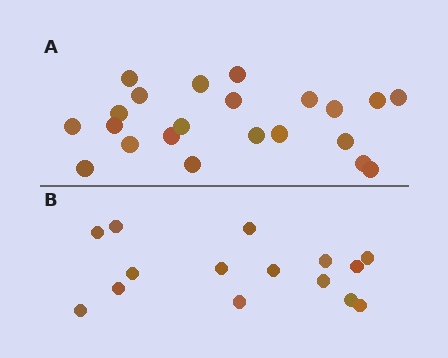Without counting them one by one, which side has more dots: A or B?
Region A (the top region) has more dots.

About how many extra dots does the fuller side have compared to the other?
Region A has roughly 8 or so more dots than region B.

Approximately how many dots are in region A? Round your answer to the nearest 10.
About 20 dots. (The exact count is 22, which rounds to 20.)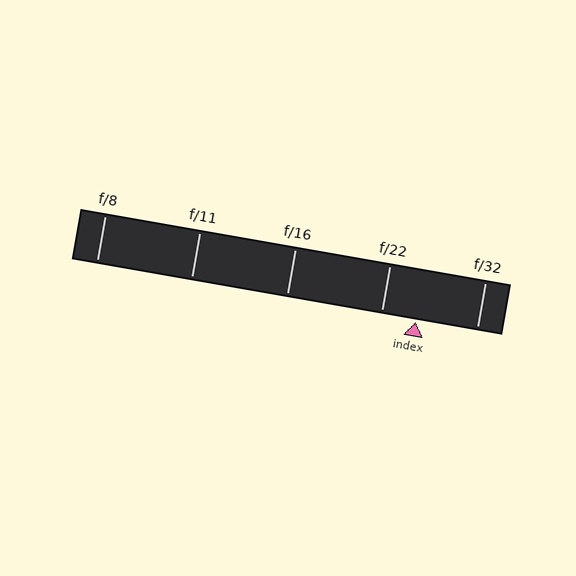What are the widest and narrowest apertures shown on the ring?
The widest aperture shown is f/8 and the narrowest is f/32.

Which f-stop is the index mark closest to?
The index mark is closest to f/22.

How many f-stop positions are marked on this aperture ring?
There are 5 f-stop positions marked.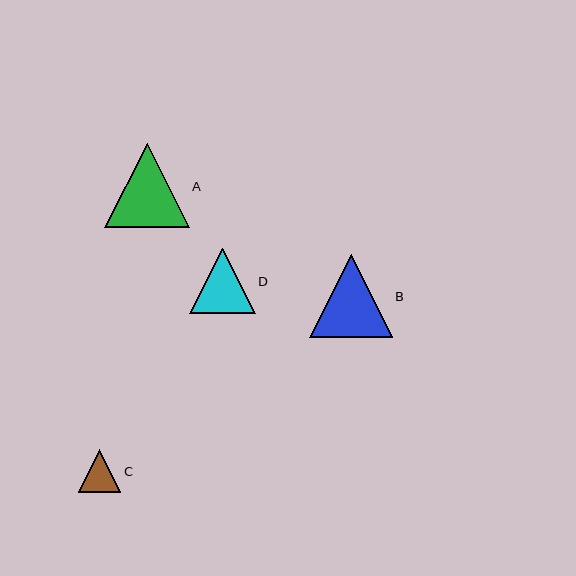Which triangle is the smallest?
Triangle C is the smallest with a size of approximately 43 pixels.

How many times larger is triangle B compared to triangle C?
Triangle B is approximately 1.9 times the size of triangle C.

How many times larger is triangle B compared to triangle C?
Triangle B is approximately 1.9 times the size of triangle C.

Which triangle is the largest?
Triangle A is the largest with a size of approximately 84 pixels.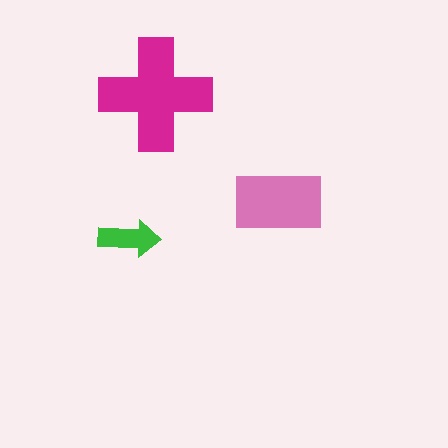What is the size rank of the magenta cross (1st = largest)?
1st.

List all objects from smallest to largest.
The green arrow, the pink rectangle, the magenta cross.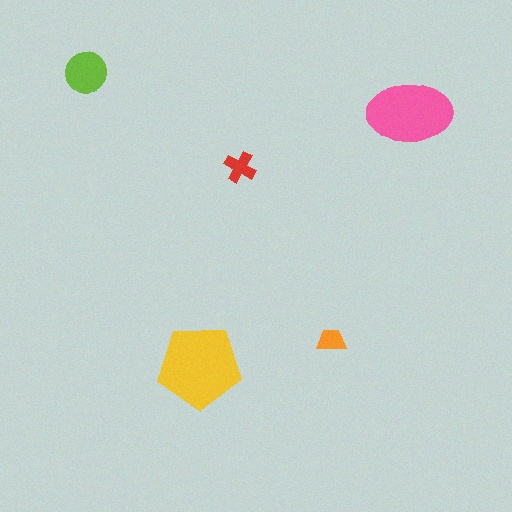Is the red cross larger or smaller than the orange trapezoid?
Larger.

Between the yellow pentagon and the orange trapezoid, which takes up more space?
The yellow pentagon.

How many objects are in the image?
There are 5 objects in the image.